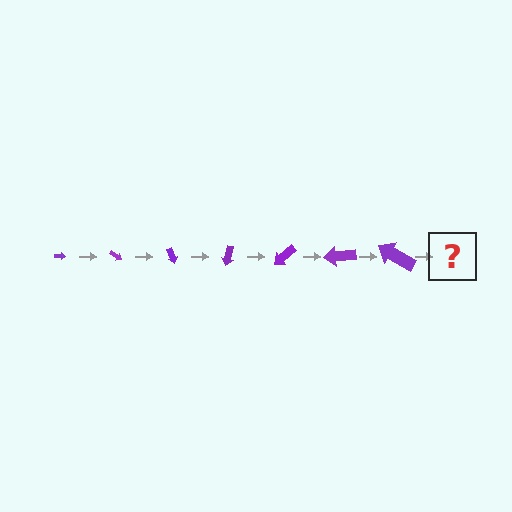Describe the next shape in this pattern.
It should be an arrow, larger than the previous one and rotated 245 degrees from the start.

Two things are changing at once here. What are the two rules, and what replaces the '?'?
The two rules are that the arrow grows larger each step and it rotates 35 degrees each step. The '?' should be an arrow, larger than the previous one and rotated 245 degrees from the start.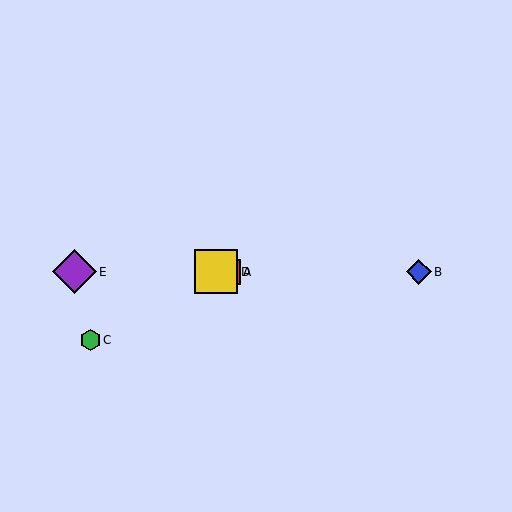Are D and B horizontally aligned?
Yes, both are at y≈272.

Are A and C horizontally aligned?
No, A is at y≈272 and C is at y≈340.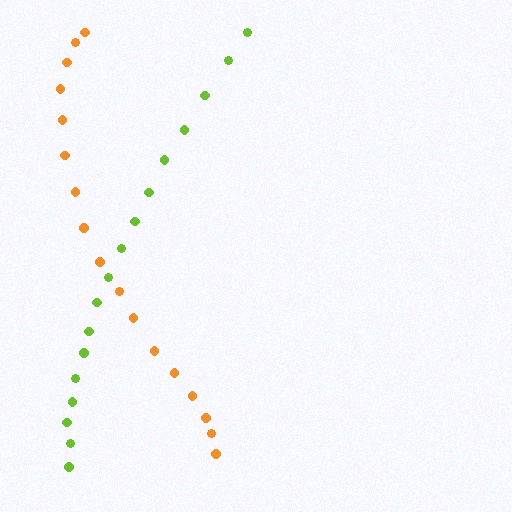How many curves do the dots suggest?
There are 2 distinct paths.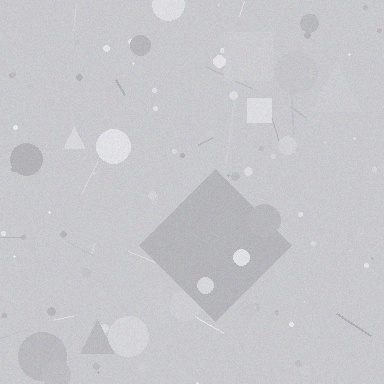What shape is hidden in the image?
A diamond is hidden in the image.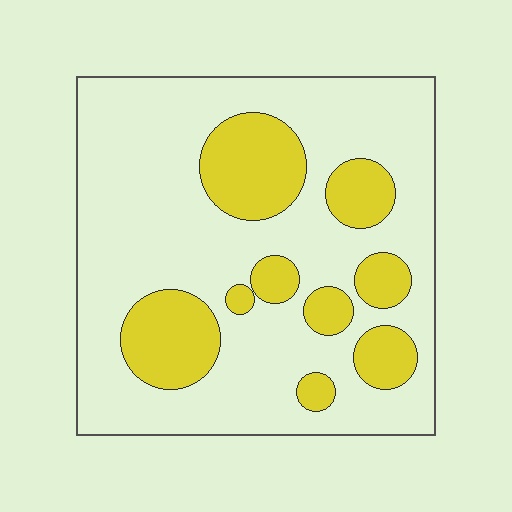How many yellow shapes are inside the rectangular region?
9.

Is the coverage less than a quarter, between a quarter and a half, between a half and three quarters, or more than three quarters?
Between a quarter and a half.